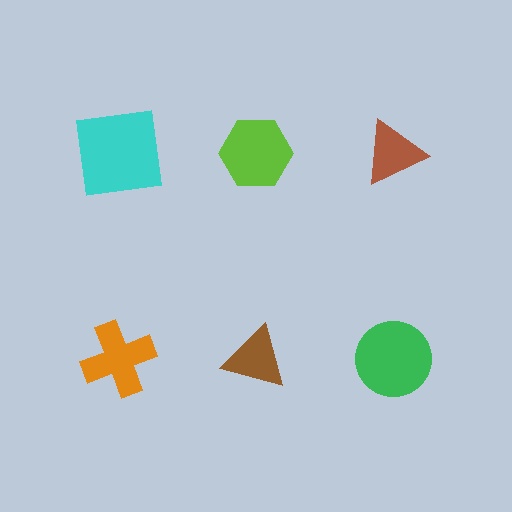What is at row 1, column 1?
A cyan square.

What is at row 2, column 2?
A brown triangle.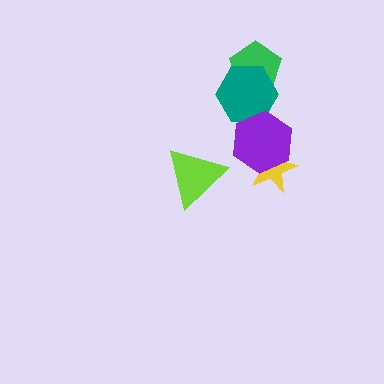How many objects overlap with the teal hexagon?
2 objects overlap with the teal hexagon.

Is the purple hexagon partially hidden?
No, no other shape covers it.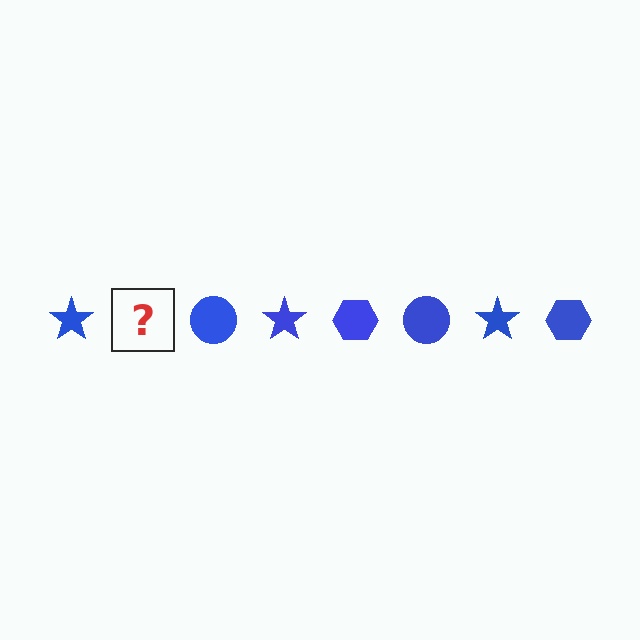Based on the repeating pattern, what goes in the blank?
The blank should be a blue hexagon.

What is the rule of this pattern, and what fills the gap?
The rule is that the pattern cycles through star, hexagon, circle shapes in blue. The gap should be filled with a blue hexagon.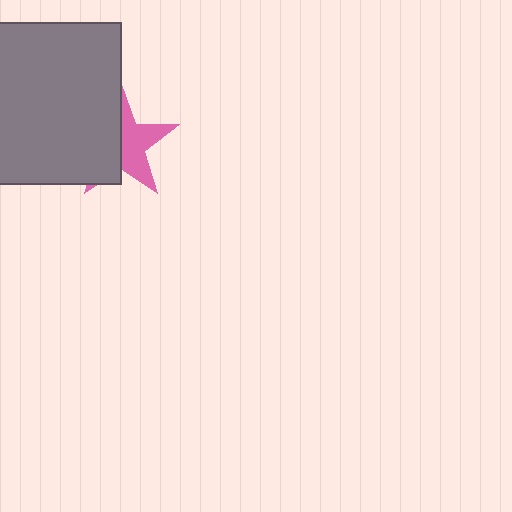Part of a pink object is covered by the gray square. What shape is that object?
It is a star.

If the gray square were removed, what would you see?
You would see the complete pink star.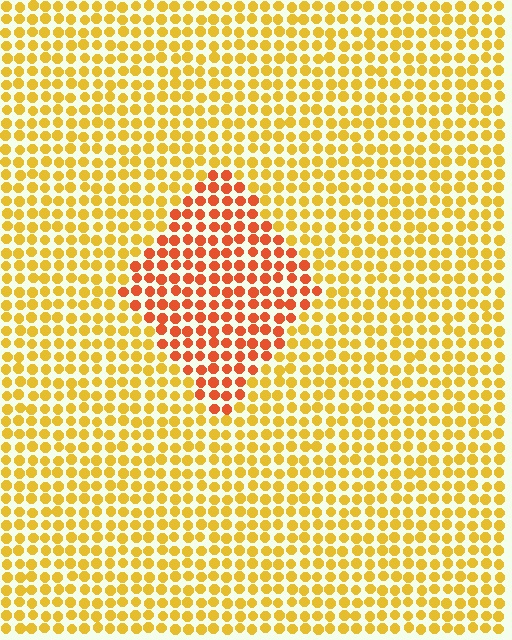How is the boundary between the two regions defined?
The boundary is defined purely by a slight shift in hue (about 35 degrees). Spacing, size, and orientation are identical on both sides.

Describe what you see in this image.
The image is filled with small yellow elements in a uniform arrangement. A diamond-shaped region is visible where the elements are tinted to a slightly different hue, forming a subtle color boundary.